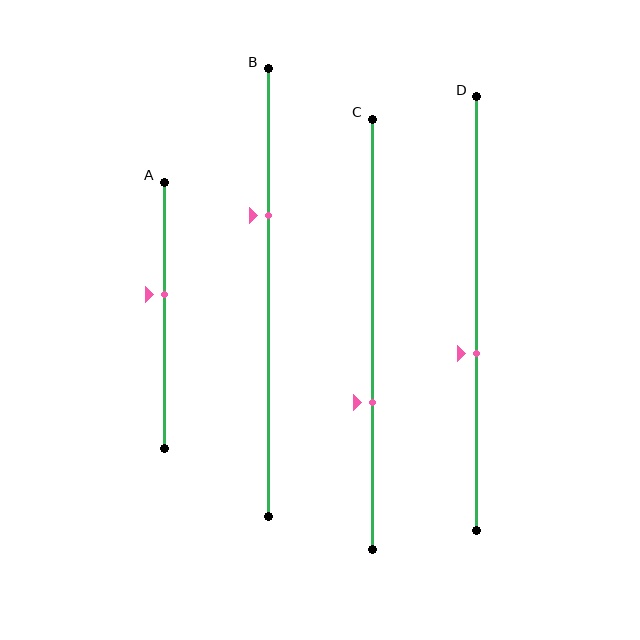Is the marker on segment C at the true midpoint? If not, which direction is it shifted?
No, the marker on segment C is shifted downward by about 16% of the segment length.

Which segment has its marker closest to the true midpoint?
Segment A has its marker closest to the true midpoint.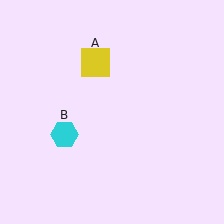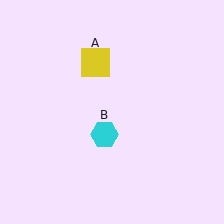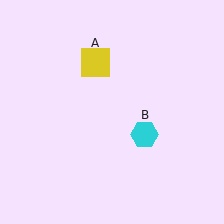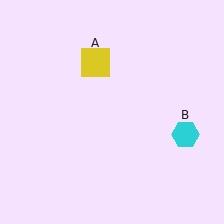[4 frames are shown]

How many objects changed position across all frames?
1 object changed position: cyan hexagon (object B).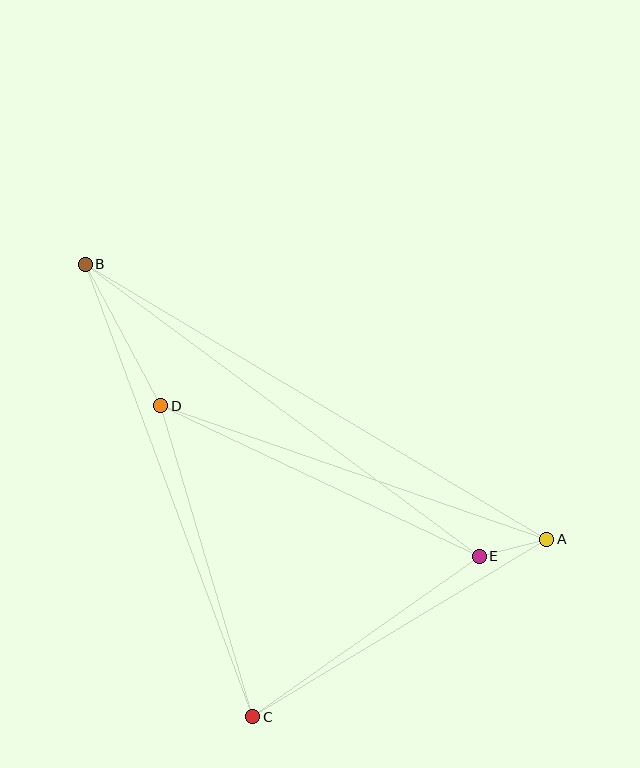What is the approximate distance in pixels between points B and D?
The distance between B and D is approximately 160 pixels.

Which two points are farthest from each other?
Points A and B are farthest from each other.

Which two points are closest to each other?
Points A and E are closest to each other.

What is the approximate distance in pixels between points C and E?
The distance between C and E is approximately 278 pixels.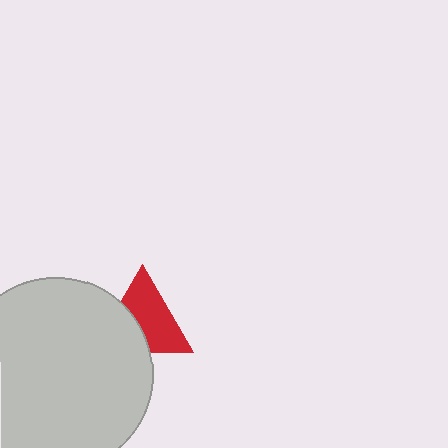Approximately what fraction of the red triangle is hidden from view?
Roughly 38% of the red triangle is hidden behind the light gray circle.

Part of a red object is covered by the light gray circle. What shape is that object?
It is a triangle.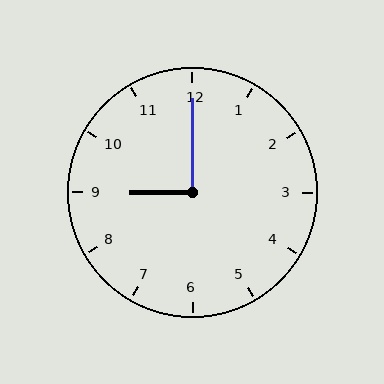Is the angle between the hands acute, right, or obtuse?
It is right.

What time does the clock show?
9:00.